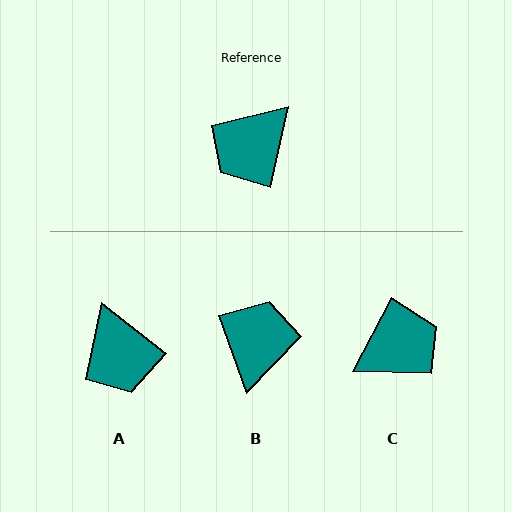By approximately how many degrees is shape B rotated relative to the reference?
Approximately 148 degrees clockwise.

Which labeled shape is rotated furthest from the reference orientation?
C, about 164 degrees away.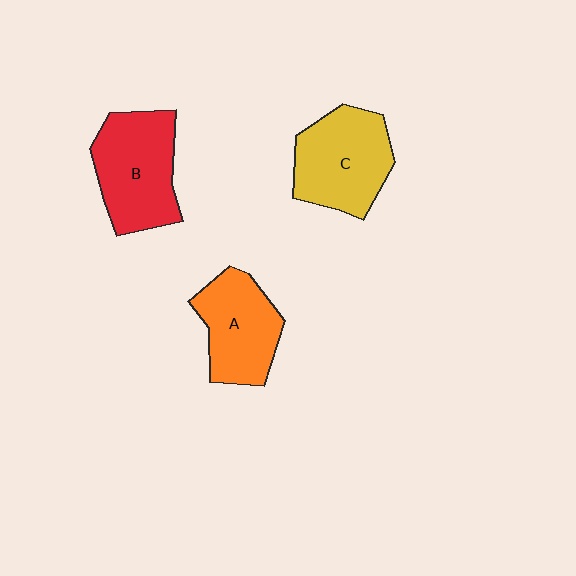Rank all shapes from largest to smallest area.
From largest to smallest: B (red), C (yellow), A (orange).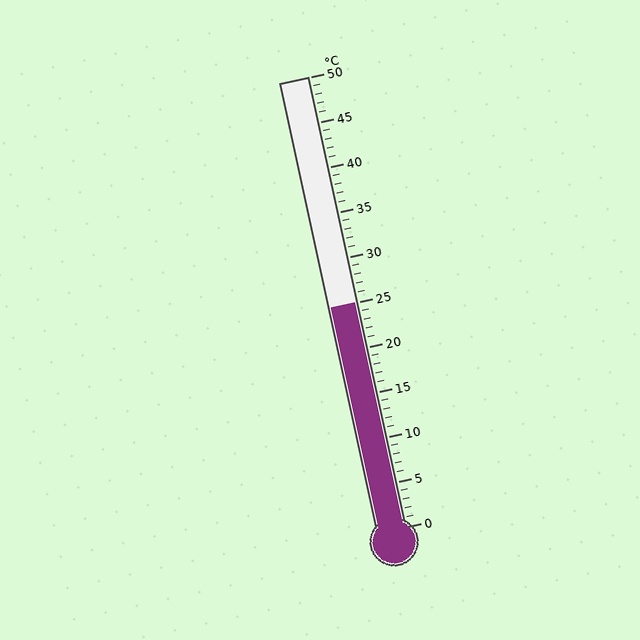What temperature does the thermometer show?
The thermometer shows approximately 25°C.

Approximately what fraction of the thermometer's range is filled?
The thermometer is filled to approximately 50% of its range.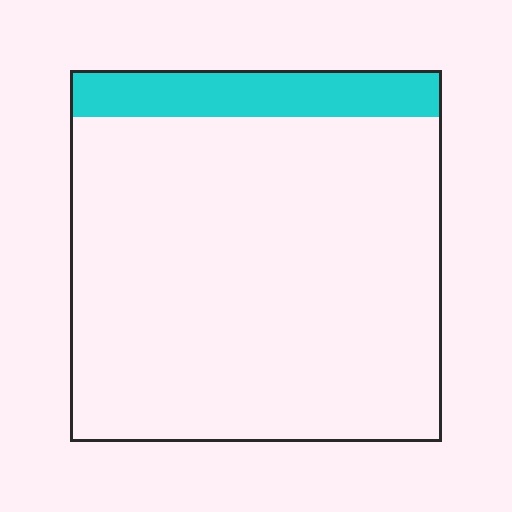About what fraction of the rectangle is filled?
About one eighth (1/8).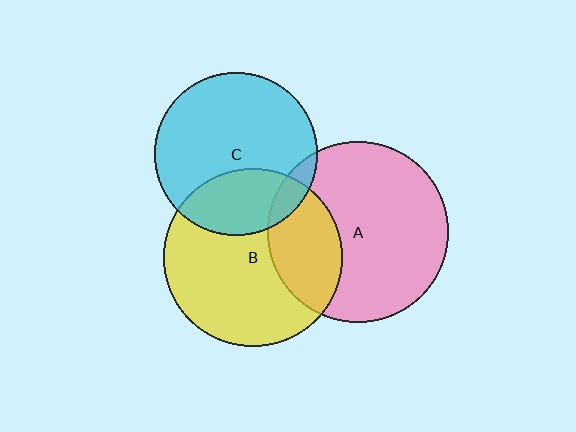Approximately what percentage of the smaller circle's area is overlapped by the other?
Approximately 10%.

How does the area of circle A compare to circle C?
Approximately 1.2 times.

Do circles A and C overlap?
Yes.